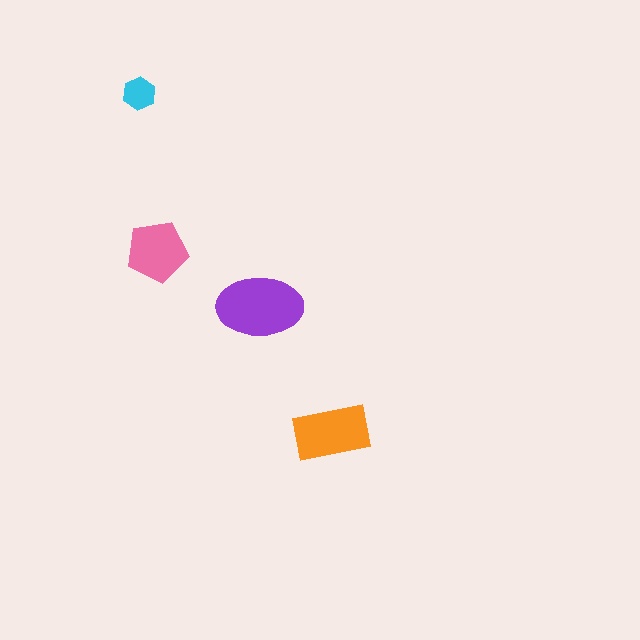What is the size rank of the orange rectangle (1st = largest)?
2nd.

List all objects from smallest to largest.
The cyan hexagon, the pink pentagon, the orange rectangle, the purple ellipse.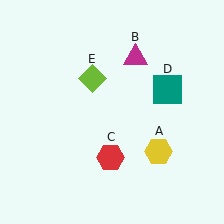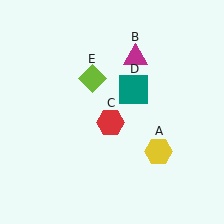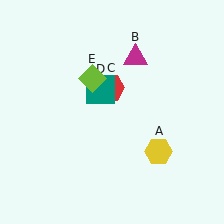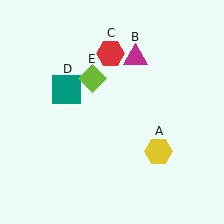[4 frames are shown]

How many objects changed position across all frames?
2 objects changed position: red hexagon (object C), teal square (object D).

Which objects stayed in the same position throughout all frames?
Yellow hexagon (object A) and magenta triangle (object B) and lime diamond (object E) remained stationary.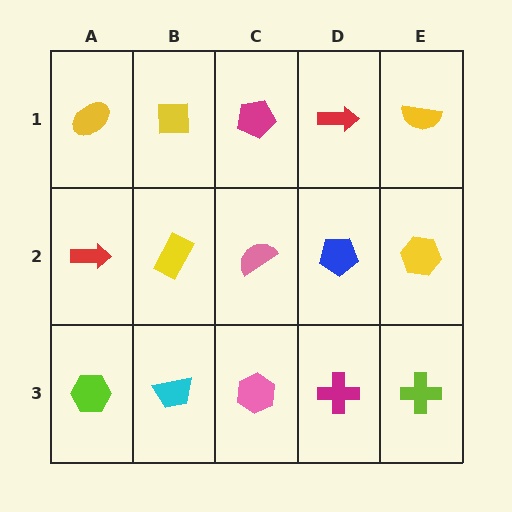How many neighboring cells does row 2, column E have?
3.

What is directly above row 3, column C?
A pink semicircle.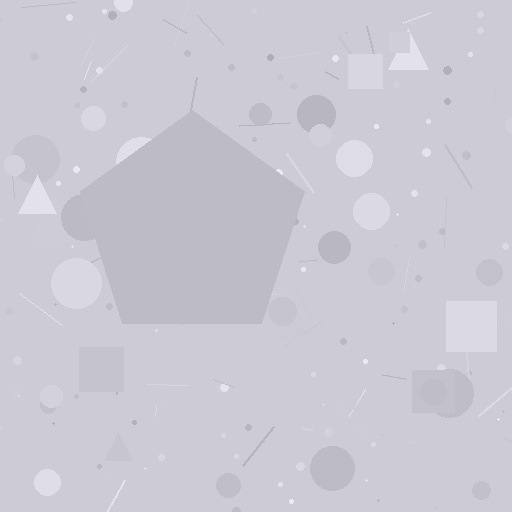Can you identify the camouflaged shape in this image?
The camouflaged shape is a pentagon.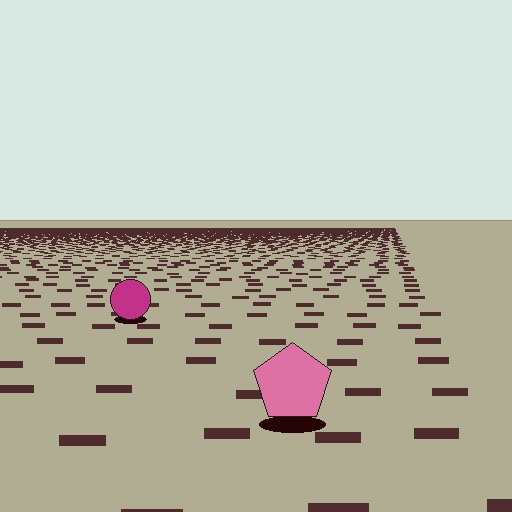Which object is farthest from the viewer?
The magenta circle is farthest from the viewer. It appears smaller and the ground texture around it is denser.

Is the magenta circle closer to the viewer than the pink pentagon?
No. The pink pentagon is closer — you can tell from the texture gradient: the ground texture is coarser near it.